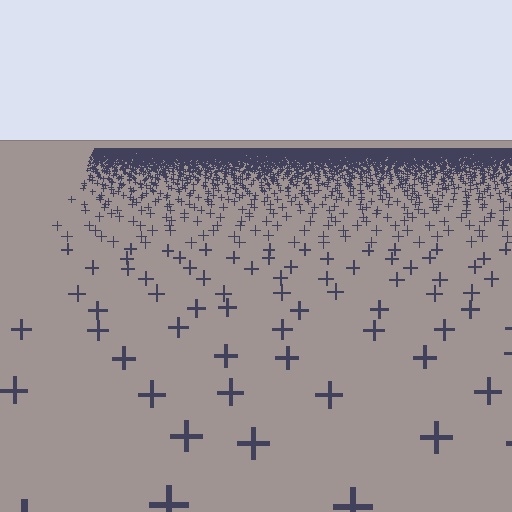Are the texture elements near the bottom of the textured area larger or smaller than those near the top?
Larger. Near the bottom, elements are closer to the viewer and appear at a bigger on-screen size.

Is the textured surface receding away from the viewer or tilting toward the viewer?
The surface is receding away from the viewer. Texture elements get smaller and denser toward the top.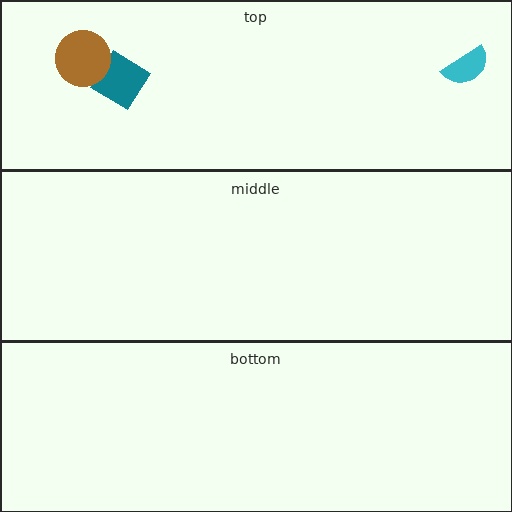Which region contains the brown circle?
The top region.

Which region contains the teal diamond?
The top region.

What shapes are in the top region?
The cyan semicircle, the teal diamond, the brown circle.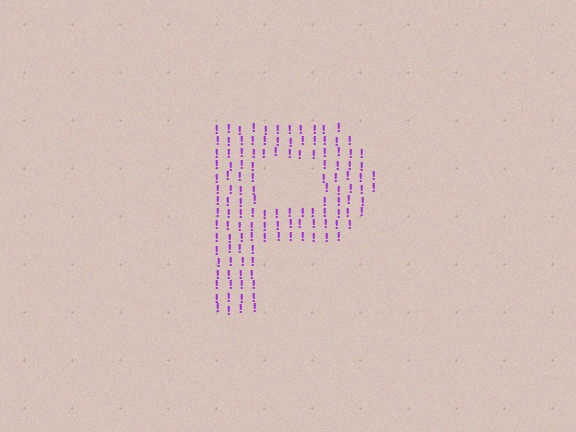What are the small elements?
The small elements are exclamation marks.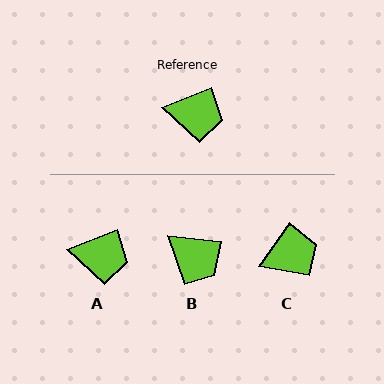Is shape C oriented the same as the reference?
No, it is off by about 33 degrees.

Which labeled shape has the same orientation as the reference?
A.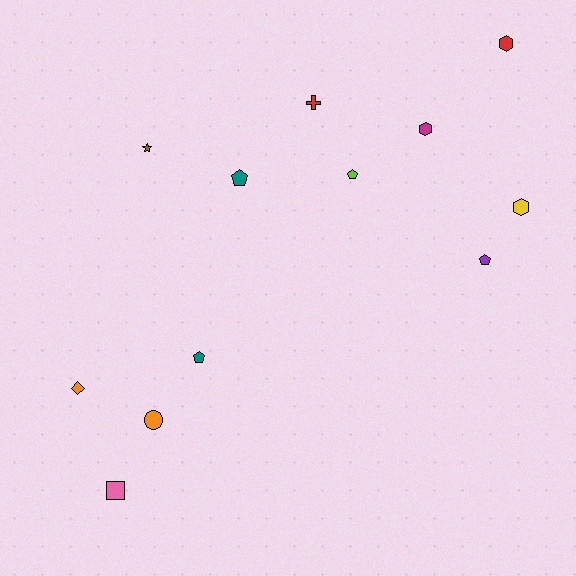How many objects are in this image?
There are 12 objects.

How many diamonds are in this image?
There is 1 diamond.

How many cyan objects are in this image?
There are no cyan objects.